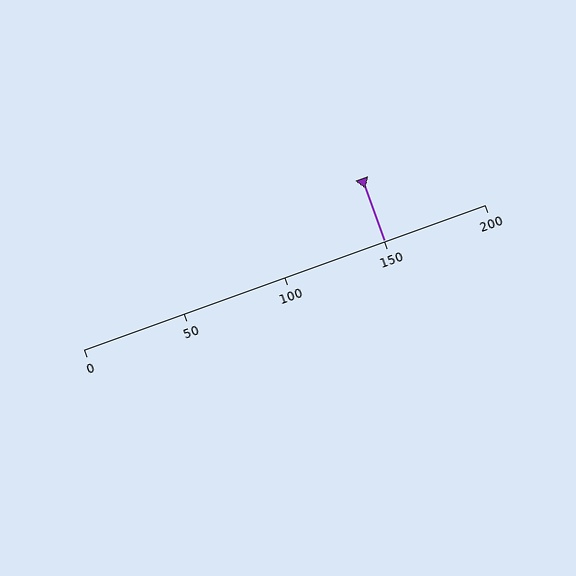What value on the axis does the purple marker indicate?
The marker indicates approximately 150.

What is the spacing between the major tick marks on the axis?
The major ticks are spaced 50 apart.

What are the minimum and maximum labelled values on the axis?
The axis runs from 0 to 200.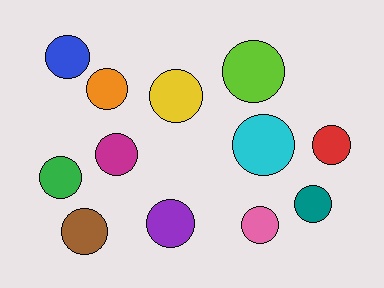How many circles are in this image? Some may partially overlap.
There are 12 circles.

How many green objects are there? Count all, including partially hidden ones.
There is 1 green object.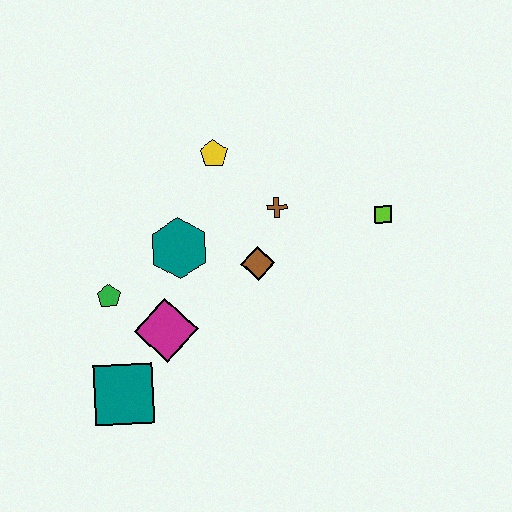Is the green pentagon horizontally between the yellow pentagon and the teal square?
No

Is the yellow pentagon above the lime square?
Yes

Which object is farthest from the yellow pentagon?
The teal square is farthest from the yellow pentagon.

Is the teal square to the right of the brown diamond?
No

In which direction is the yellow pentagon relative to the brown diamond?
The yellow pentagon is above the brown diamond.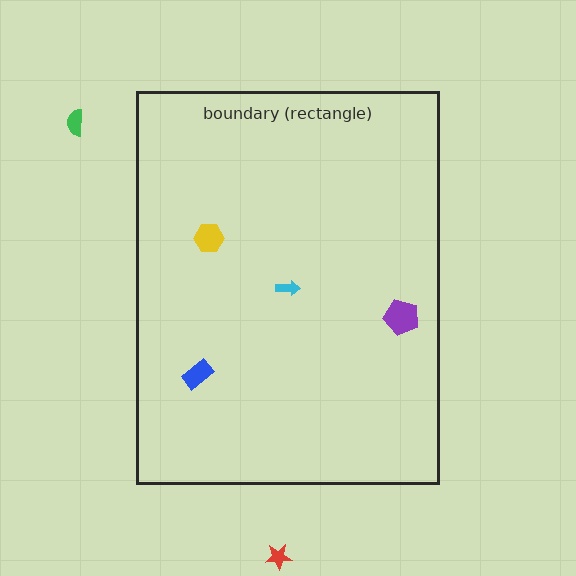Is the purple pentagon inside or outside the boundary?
Inside.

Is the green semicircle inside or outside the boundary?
Outside.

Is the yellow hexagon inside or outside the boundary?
Inside.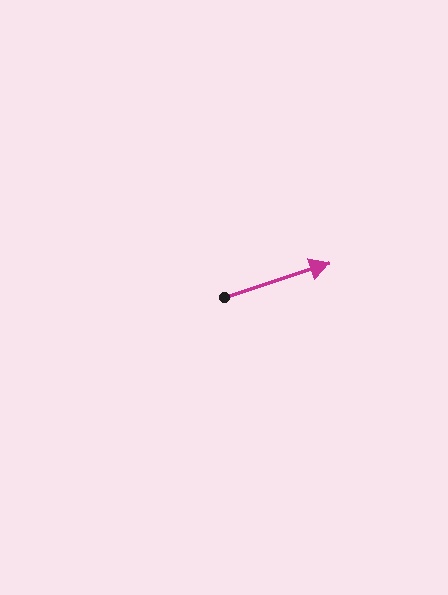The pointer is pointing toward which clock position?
Roughly 2 o'clock.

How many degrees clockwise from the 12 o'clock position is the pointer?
Approximately 72 degrees.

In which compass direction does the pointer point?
East.